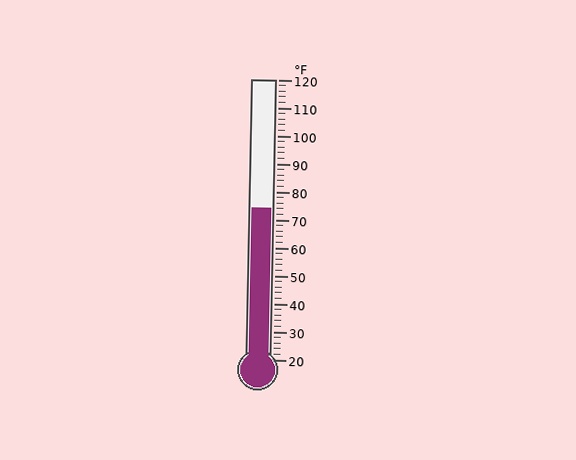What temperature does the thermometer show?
The thermometer shows approximately 74°F.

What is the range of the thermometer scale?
The thermometer scale ranges from 20°F to 120°F.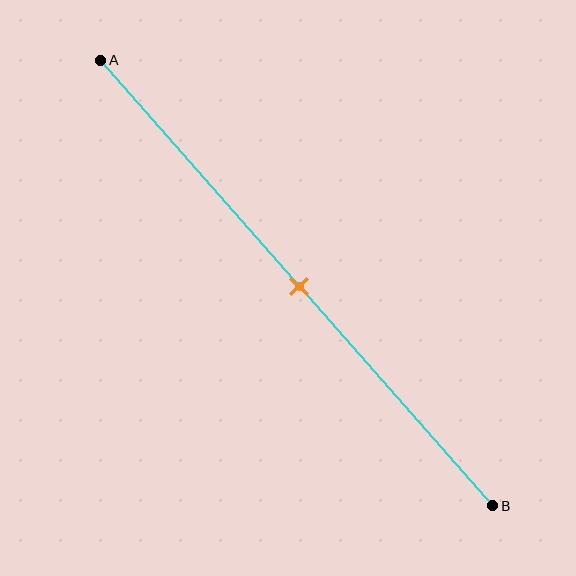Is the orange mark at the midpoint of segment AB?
Yes, the mark is approximately at the midpoint.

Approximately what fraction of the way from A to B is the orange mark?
The orange mark is approximately 50% of the way from A to B.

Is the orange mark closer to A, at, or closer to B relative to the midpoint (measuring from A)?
The orange mark is approximately at the midpoint of segment AB.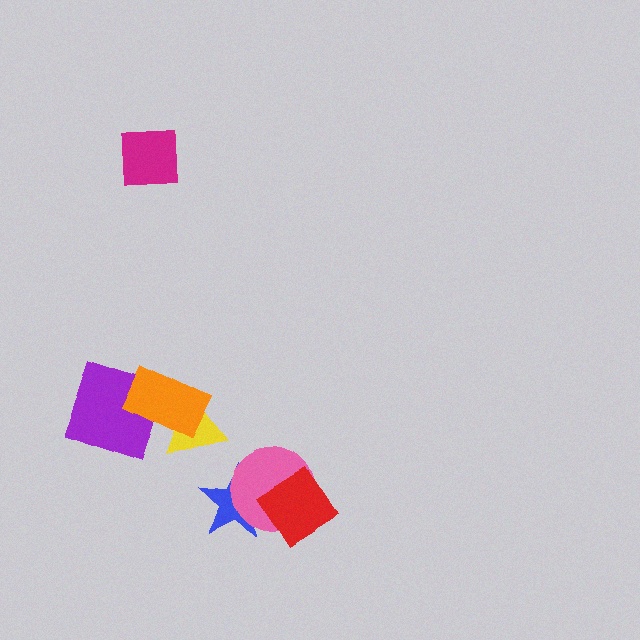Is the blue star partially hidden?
Yes, it is partially covered by another shape.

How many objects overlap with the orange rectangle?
2 objects overlap with the orange rectangle.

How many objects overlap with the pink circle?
2 objects overlap with the pink circle.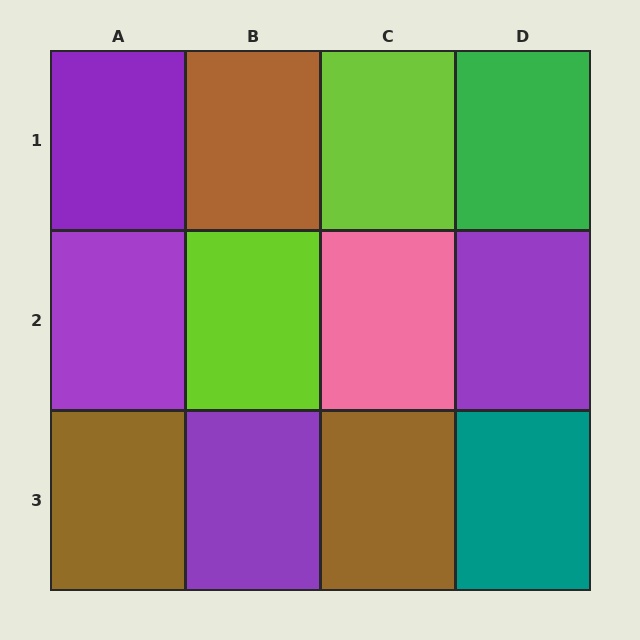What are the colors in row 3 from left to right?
Brown, purple, brown, teal.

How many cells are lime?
2 cells are lime.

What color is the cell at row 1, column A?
Purple.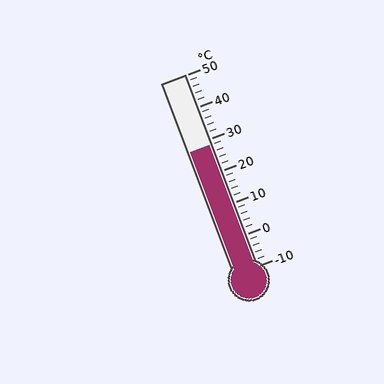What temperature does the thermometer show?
The thermometer shows approximately 28°C.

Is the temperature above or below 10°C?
The temperature is above 10°C.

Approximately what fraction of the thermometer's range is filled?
The thermometer is filled to approximately 65% of its range.